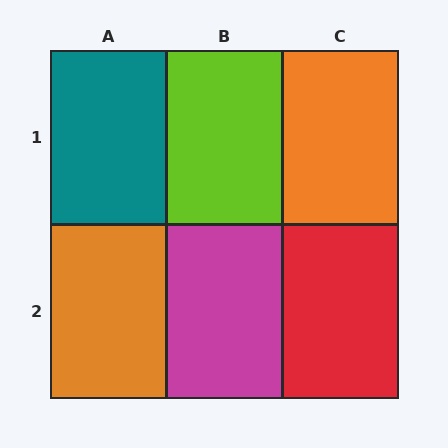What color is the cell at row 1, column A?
Teal.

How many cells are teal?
1 cell is teal.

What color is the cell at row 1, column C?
Orange.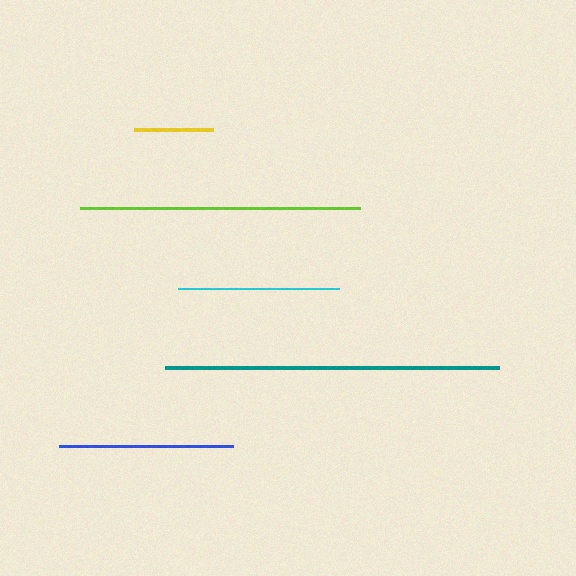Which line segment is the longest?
The teal line is the longest at approximately 333 pixels.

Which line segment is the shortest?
The yellow line is the shortest at approximately 78 pixels.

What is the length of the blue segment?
The blue segment is approximately 174 pixels long.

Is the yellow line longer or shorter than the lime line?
The lime line is longer than the yellow line.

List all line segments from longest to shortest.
From longest to shortest: teal, lime, blue, cyan, yellow.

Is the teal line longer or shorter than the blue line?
The teal line is longer than the blue line.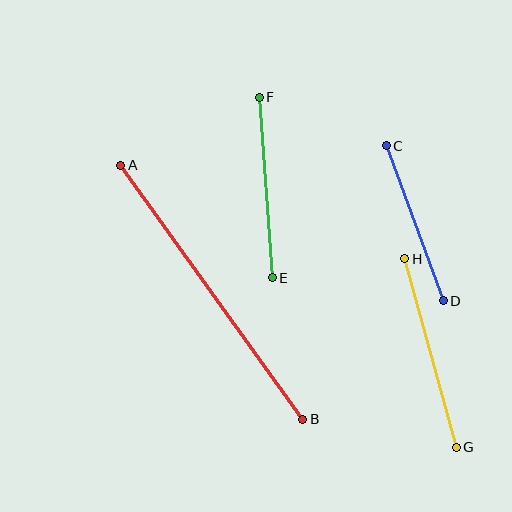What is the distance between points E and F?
The distance is approximately 181 pixels.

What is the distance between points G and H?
The distance is approximately 196 pixels.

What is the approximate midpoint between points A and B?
The midpoint is at approximately (212, 292) pixels.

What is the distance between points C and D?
The distance is approximately 165 pixels.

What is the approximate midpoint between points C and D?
The midpoint is at approximately (415, 223) pixels.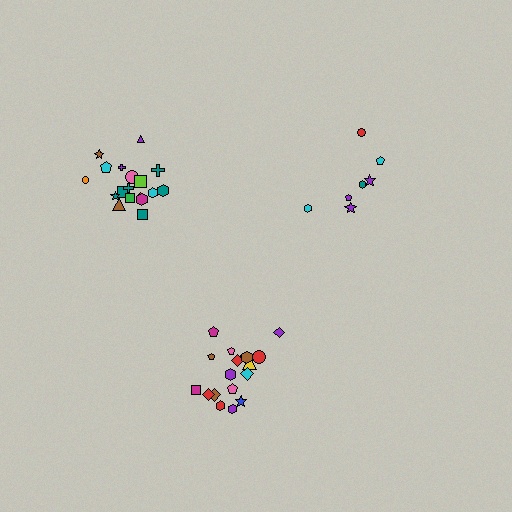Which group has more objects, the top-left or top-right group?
The top-left group.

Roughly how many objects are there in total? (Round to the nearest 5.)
Roughly 45 objects in total.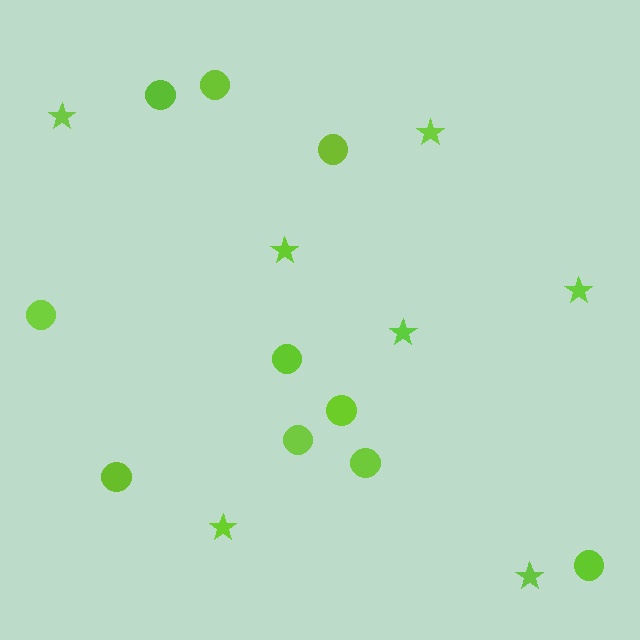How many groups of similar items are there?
There are 2 groups: one group of stars (7) and one group of circles (10).